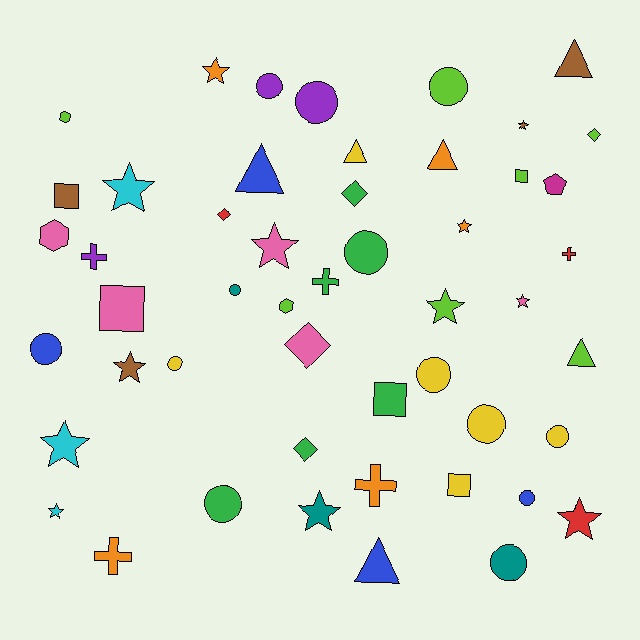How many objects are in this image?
There are 50 objects.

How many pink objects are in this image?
There are 5 pink objects.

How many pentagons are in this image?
There is 1 pentagon.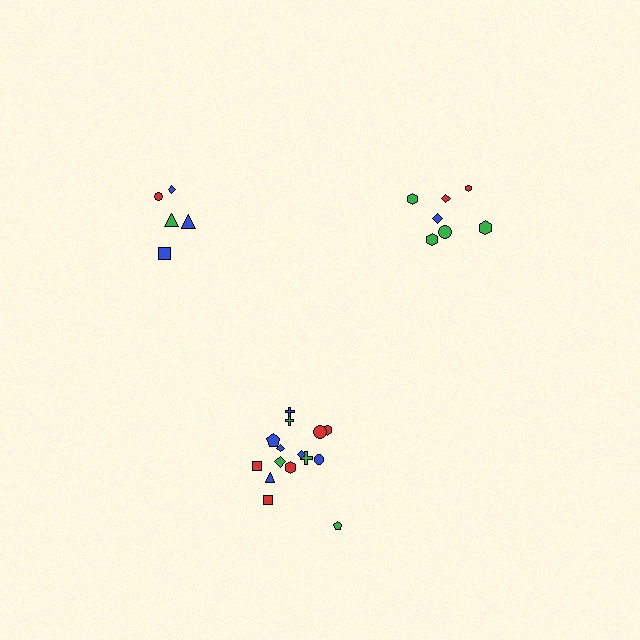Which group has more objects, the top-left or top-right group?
The top-right group.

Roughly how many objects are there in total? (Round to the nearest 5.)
Roughly 25 objects in total.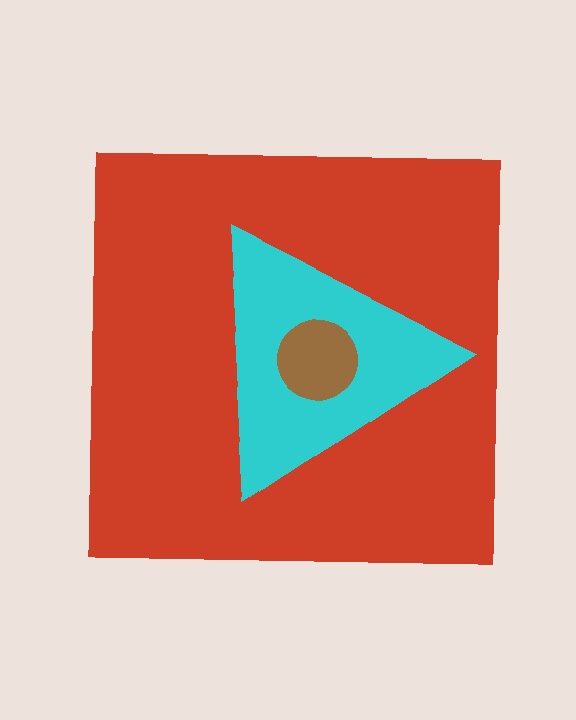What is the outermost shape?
The red square.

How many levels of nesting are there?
3.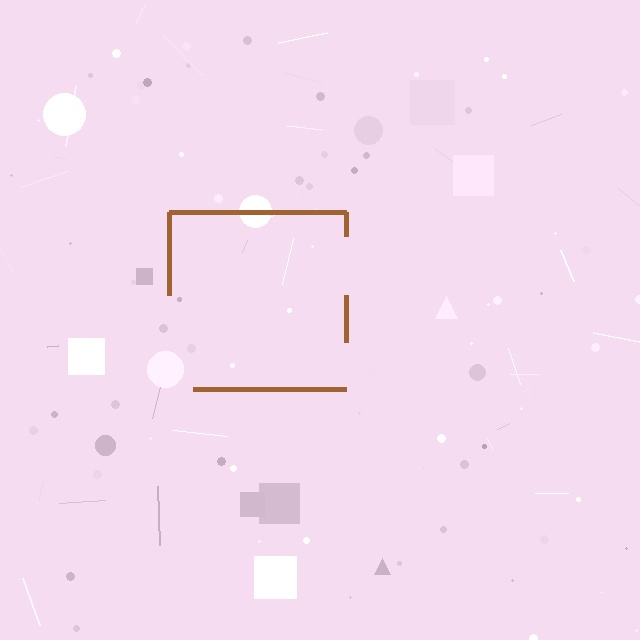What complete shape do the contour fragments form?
The contour fragments form a square.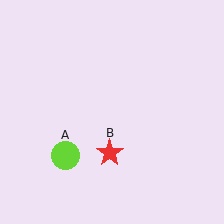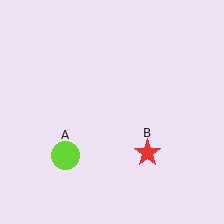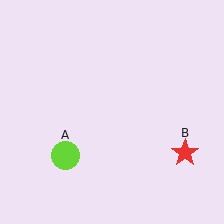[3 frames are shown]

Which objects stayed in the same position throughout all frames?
Lime circle (object A) remained stationary.